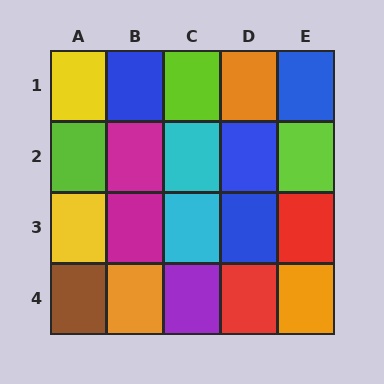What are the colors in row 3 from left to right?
Yellow, magenta, cyan, blue, red.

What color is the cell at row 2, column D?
Blue.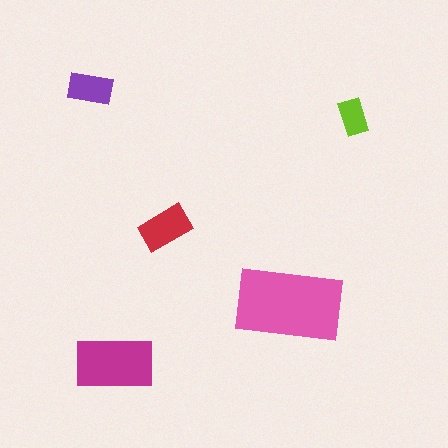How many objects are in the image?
There are 5 objects in the image.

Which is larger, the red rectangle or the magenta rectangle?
The magenta one.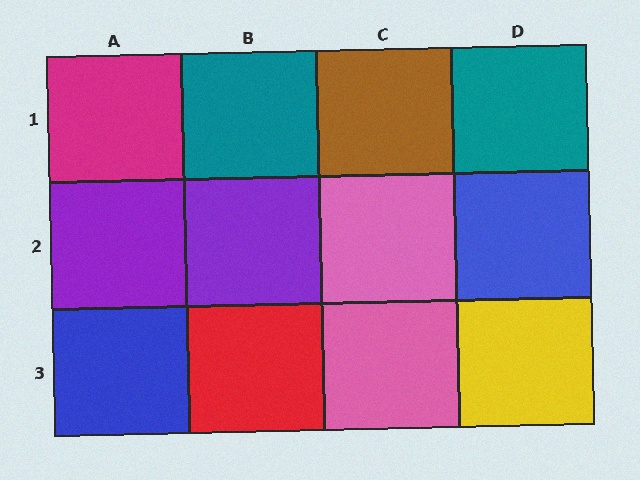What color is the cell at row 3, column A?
Blue.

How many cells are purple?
2 cells are purple.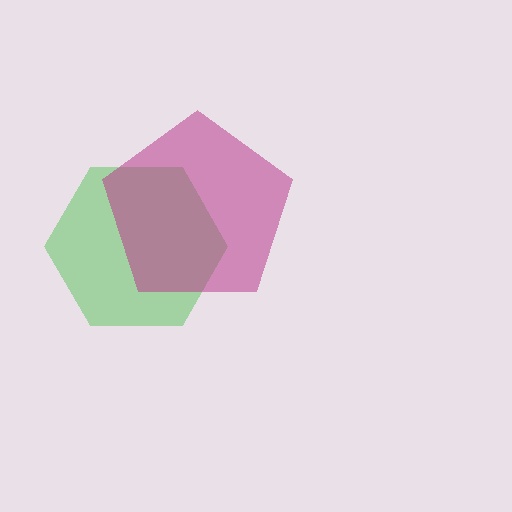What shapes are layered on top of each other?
The layered shapes are: a green hexagon, a magenta pentagon.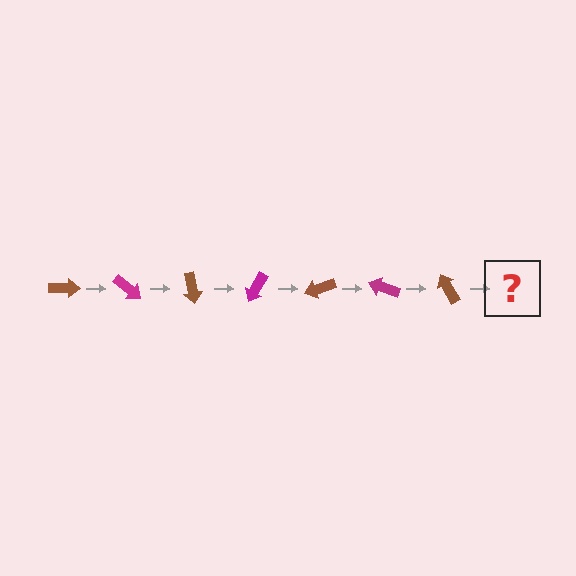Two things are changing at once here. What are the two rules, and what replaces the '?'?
The two rules are that it rotates 40 degrees each step and the color cycles through brown and magenta. The '?' should be a magenta arrow, rotated 280 degrees from the start.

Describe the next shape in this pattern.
It should be a magenta arrow, rotated 280 degrees from the start.